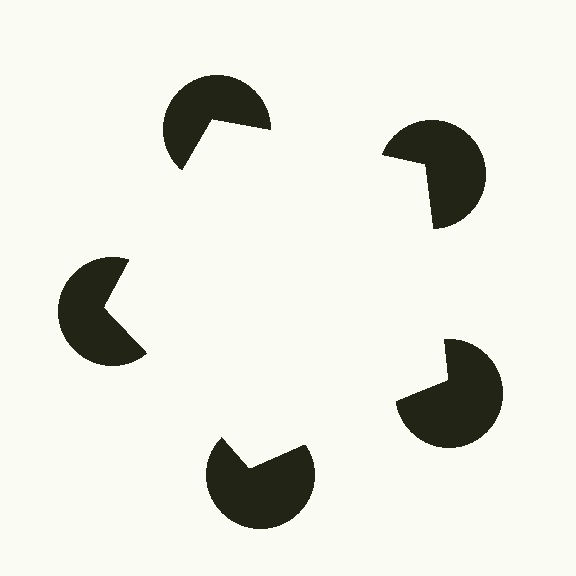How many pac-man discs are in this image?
There are 5 — one at each vertex of the illusory pentagon.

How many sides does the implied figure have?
5 sides.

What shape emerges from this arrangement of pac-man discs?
An illusory pentagon — its edges are inferred from the aligned wedge cuts in the pac-man discs, not physically drawn.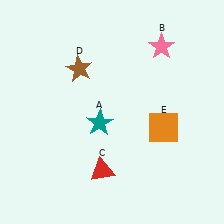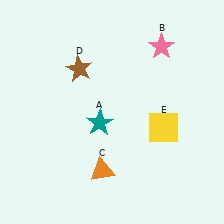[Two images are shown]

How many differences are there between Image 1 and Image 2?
There are 2 differences between the two images.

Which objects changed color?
C changed from red to orange. E changed from orange to yellow.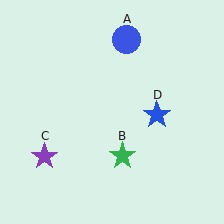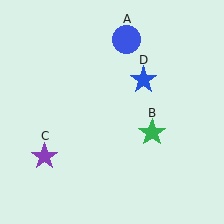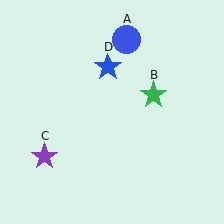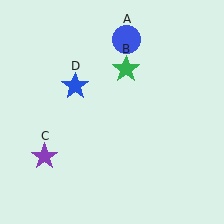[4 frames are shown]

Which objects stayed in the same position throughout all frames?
Blue circle (object A) and purple star (object C) remained stationary.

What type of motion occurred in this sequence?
The green star (object B), blue star (object D) rotated counterclockwise around the center of the scene.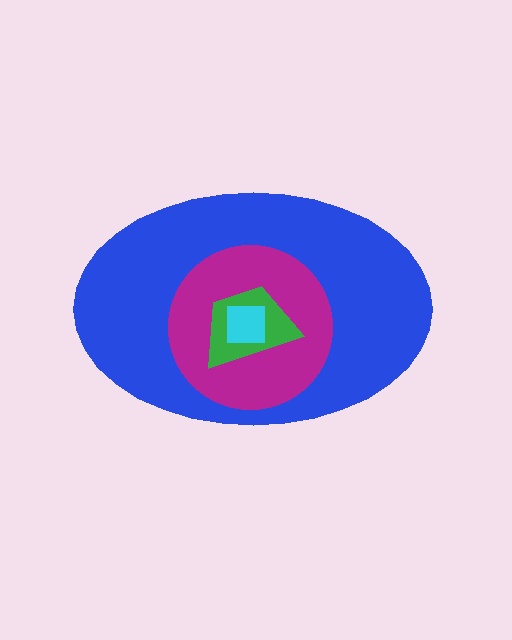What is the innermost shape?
The cyan square.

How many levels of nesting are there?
4.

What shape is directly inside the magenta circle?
The green trapezoid.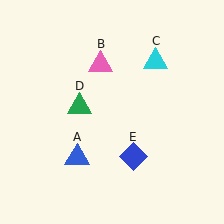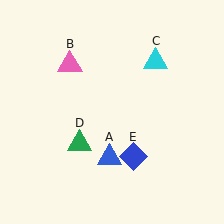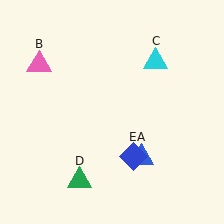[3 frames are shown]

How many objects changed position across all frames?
3 objects changed position: blue triangle (object A), pink triangle (object B), green triangle (object D).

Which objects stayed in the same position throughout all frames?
Cyan triangle (object C) and blue diamond (object E) remained stationary.